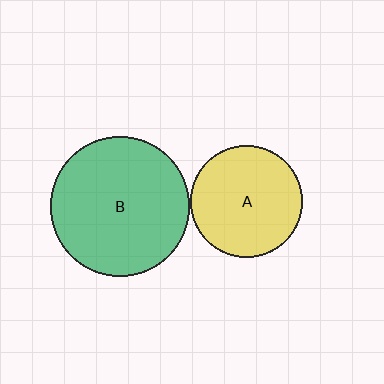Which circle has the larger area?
Circle B (green).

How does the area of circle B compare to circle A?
Approximately 1.6 times.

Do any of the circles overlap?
No, none of the circles overlap.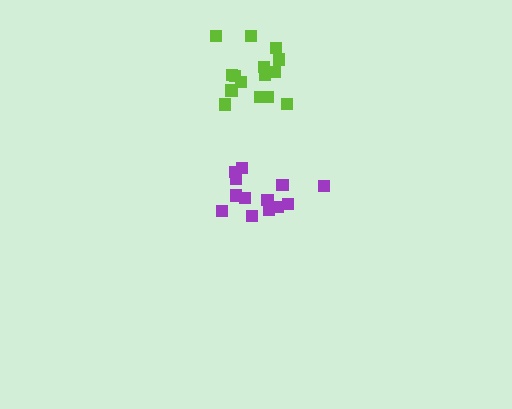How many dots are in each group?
Group 1: 13 dots, Group 2: 15 dots (28 total).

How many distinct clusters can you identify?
There are 2 distinct clusters.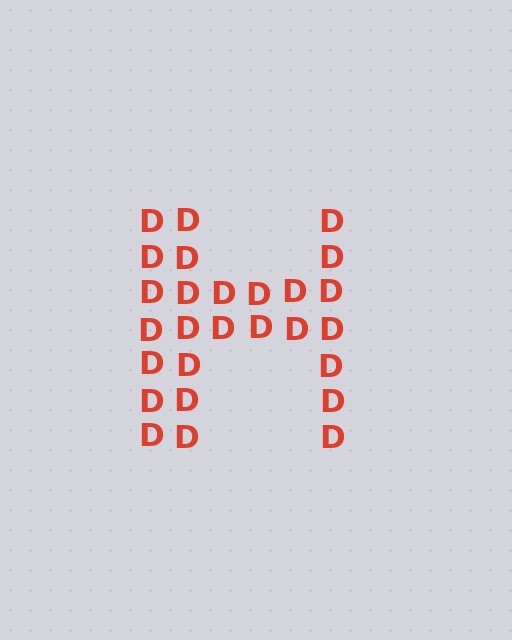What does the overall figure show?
The overall figure shows the letter H.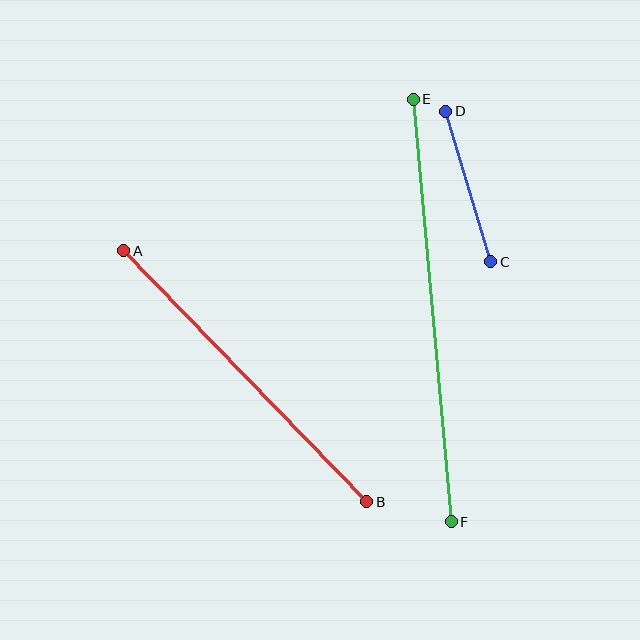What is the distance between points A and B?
The distance is approximately 349 pixels.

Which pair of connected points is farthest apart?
Points E and F are farthest apart.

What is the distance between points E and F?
The distance is approximately 424 pixels.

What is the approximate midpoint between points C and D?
The midpoint is at approximately (468, 186) pixels.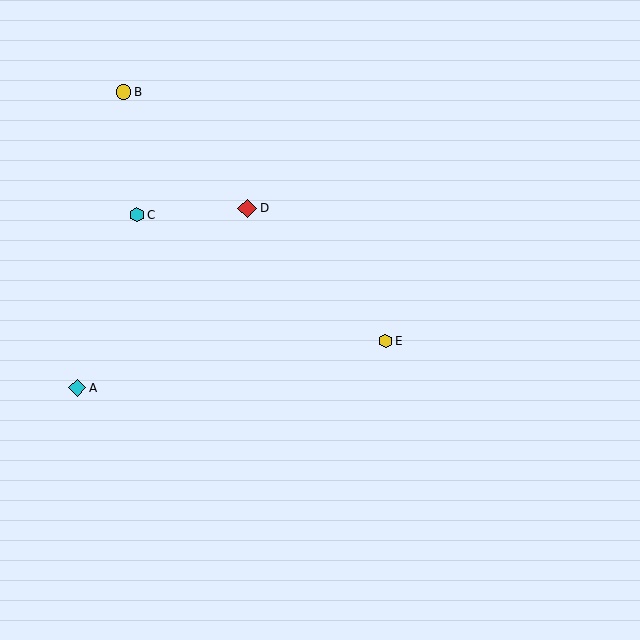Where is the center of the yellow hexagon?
The center of the yellow hexagon is at (385, 341).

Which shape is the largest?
The red diamond (labeled D) is the largest.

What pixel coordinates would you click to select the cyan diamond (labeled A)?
Click at (77, 388) to select the cyan diamond A.